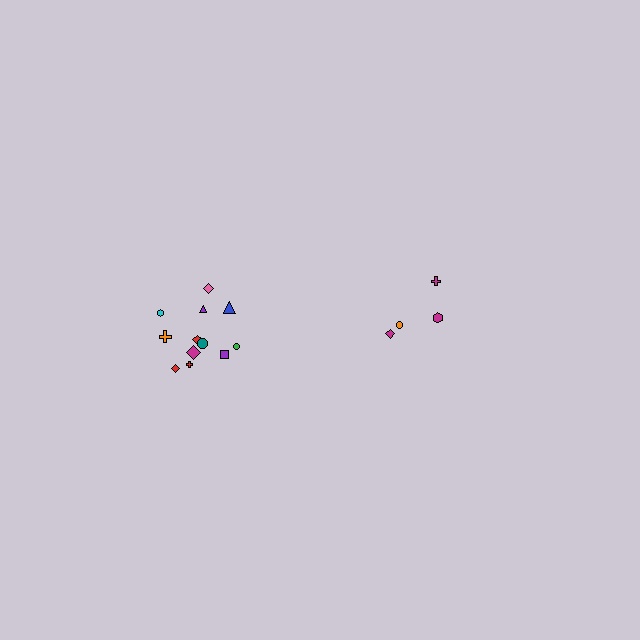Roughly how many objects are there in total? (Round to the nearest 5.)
Roughly 15 objects in total.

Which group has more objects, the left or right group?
The left group.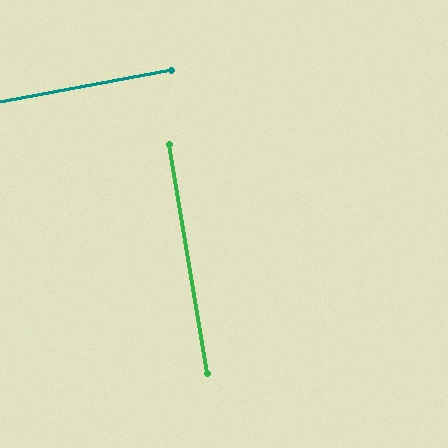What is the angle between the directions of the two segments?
Approximately 89 degrees.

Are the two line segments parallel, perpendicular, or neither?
Perpendicular — they meet at approximately 89°.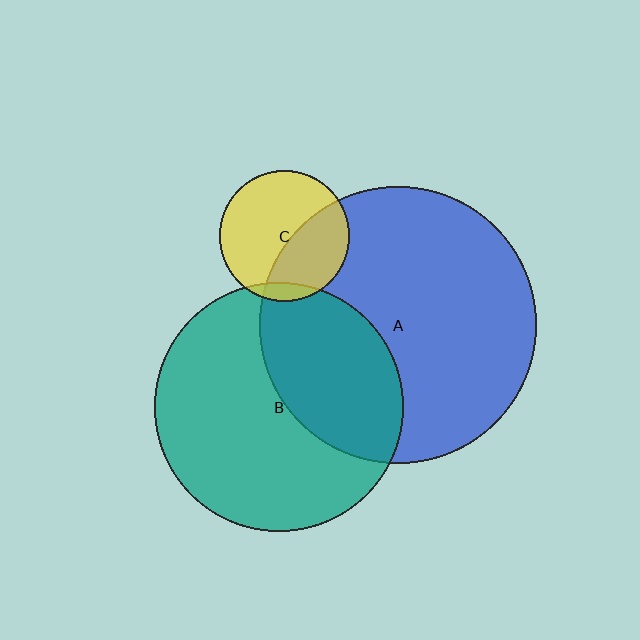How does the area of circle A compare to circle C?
Approximately 4.5 times.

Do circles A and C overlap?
Yes.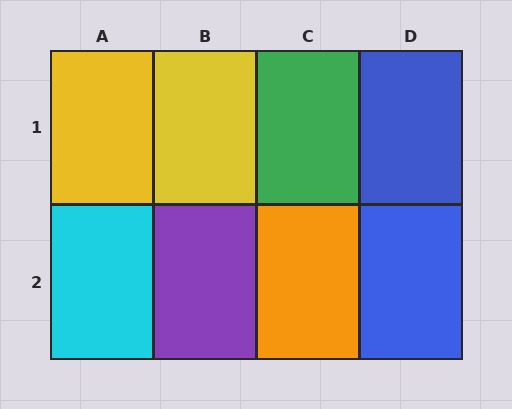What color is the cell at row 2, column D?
Blue.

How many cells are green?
1 cell is green.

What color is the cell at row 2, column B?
Purple.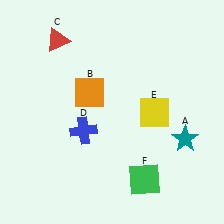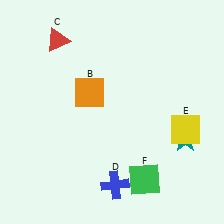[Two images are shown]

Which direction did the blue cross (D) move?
The blue cross (D) moved down.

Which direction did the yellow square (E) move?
The yellow square (E) moved right.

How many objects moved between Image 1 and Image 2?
2 objects moved between the two images.